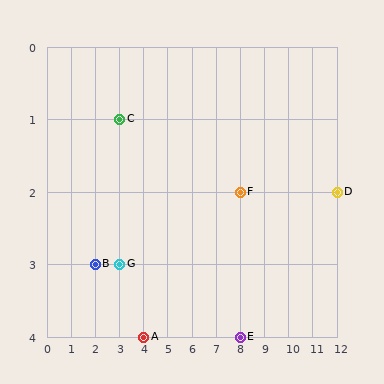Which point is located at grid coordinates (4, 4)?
Point A is at (4, 4).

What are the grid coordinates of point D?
Point D is at grid coordinates (12, 2).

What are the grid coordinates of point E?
Point E is at grid coordinates (8, 4).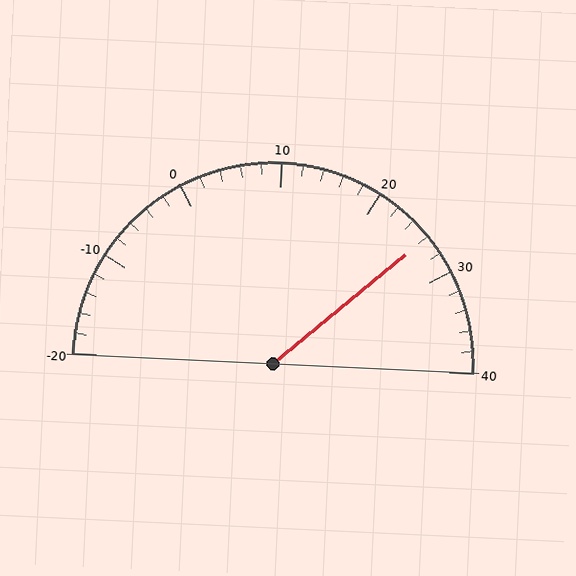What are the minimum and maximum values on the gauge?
The gauge ranges from -20 to 40.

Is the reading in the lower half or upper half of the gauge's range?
The reading is in the upper half of the range (-20 to 40).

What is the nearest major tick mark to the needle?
The nearest major tick mark is 30.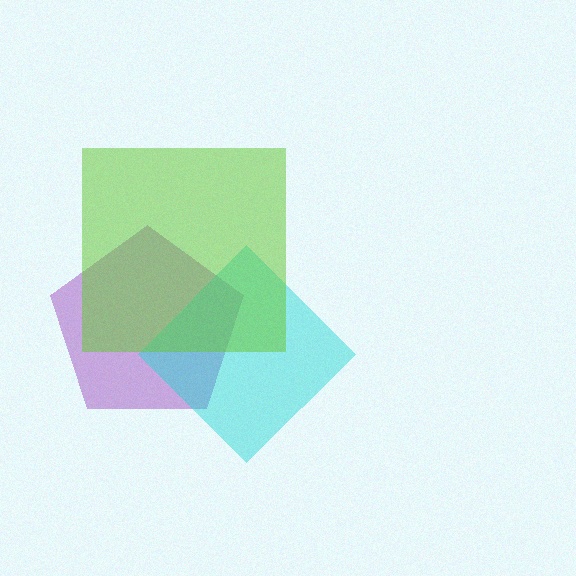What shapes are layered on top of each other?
The layered shapes are: a purple pentagon, a cyan diamond, a lime square.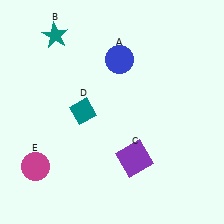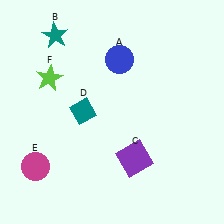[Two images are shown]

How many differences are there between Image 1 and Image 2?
There is 1 difference between the two images.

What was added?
A lime star (F) was added in Image 2.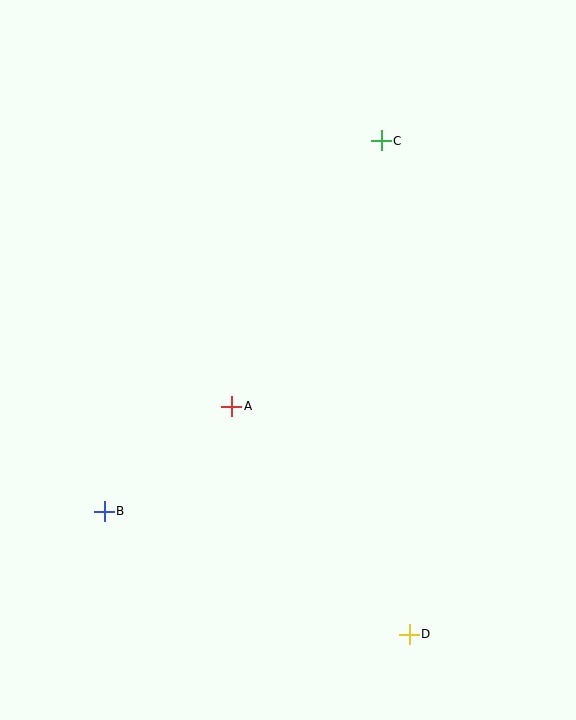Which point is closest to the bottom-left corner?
Point B is closest to the bottom-left corner.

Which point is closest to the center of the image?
Point A at (232, 406) is closest to the center.